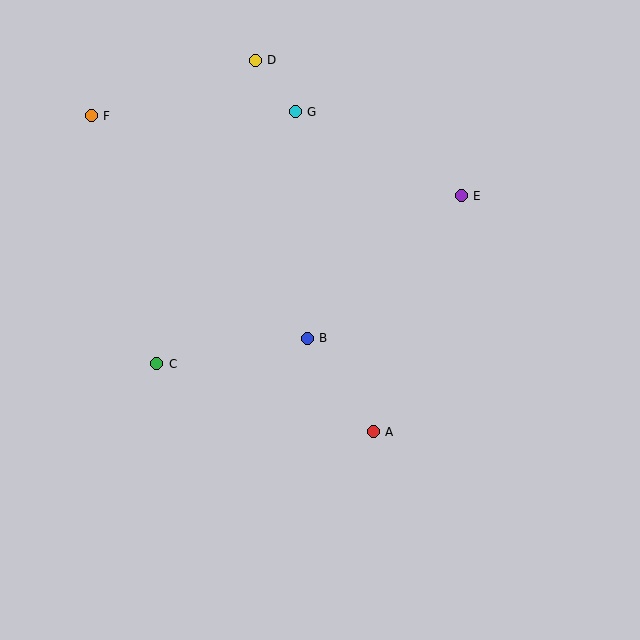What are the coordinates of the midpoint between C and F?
The midpoint between C and F is at (124, 240).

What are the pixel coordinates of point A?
Point A is at (373, 432).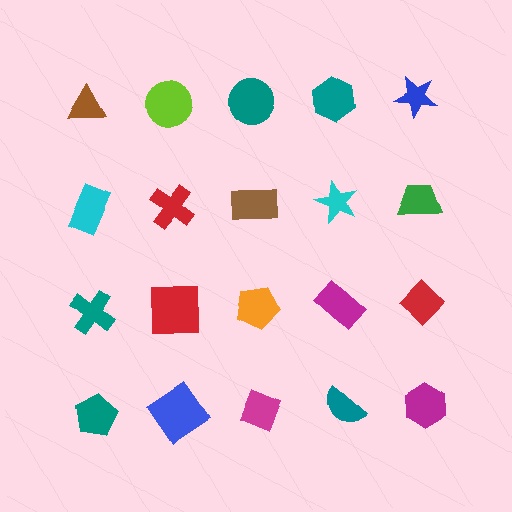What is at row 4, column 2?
A blue diamond.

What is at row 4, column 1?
A teal pentagon.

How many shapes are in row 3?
5 shapes.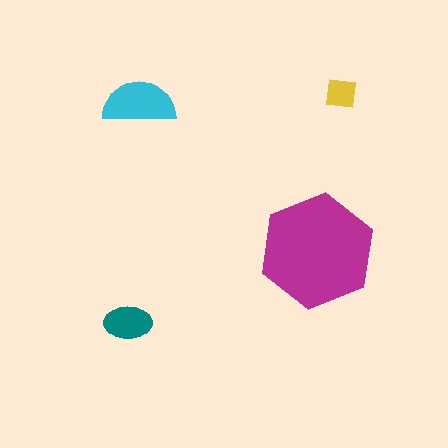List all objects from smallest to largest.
The yellow square, the teal ellipse, the cyan semicircle, the magenta hexagon.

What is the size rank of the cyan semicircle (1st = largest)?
2nd.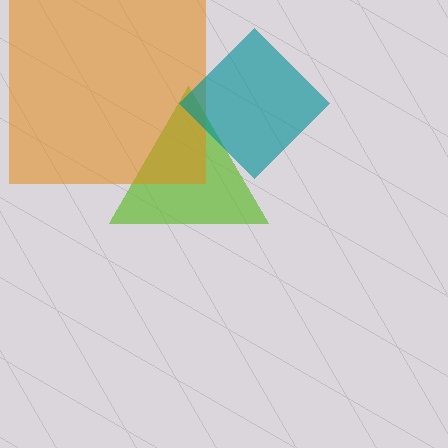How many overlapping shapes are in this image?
There are 3 overlapping shapes in the image.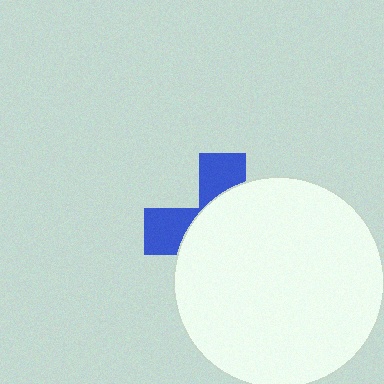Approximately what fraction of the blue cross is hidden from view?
Roughly 68% of the blue cross is hidden behind the white circle.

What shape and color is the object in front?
The object in front is a white circle.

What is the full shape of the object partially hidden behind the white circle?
The partially hidden object is a blue cross.